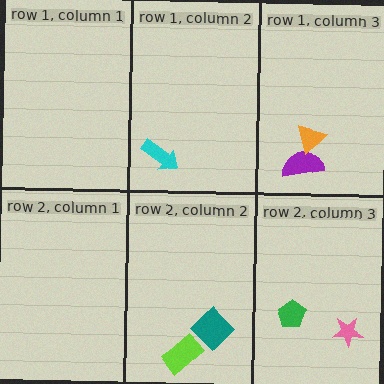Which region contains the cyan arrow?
The row 1, column 2 region.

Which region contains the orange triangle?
The row 1, column 3 region.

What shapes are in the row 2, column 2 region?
The teal diamond, the lime rectangle.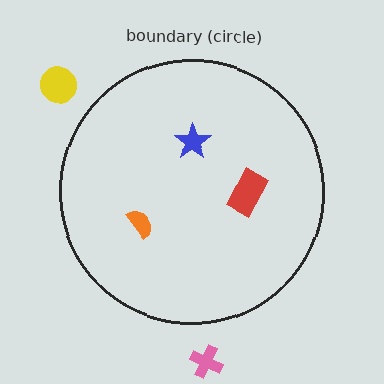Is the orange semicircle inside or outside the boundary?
Inside.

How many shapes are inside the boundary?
3 inside, 2 outside.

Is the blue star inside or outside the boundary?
Inside.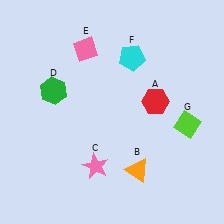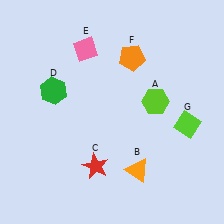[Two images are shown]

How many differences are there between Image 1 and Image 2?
There are 3 differences between the two images.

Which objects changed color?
A changed from red to lime. C changed from pink to red. F changed from cyan to orange.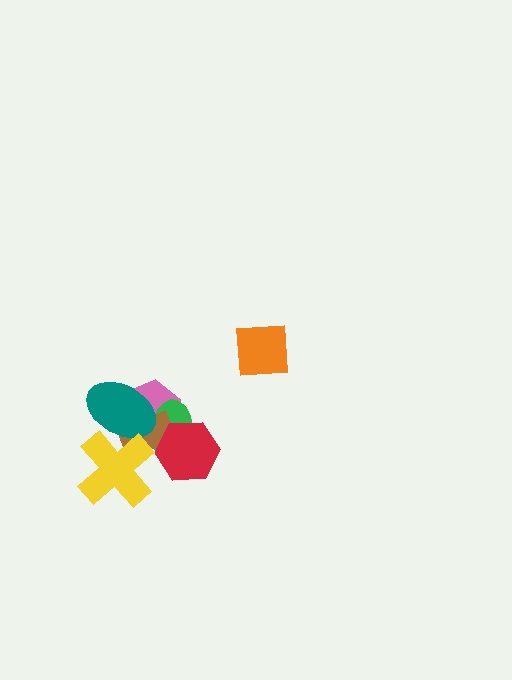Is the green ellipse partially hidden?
Yes, it is partially covered by another shape.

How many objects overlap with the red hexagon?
3 objects overlap with the red hexagon.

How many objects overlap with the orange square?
0 objects overlap with the orange square.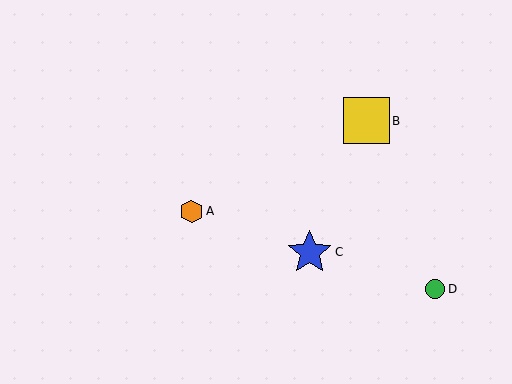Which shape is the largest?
The yellow square (labeled B) is the largest.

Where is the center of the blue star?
The center of the blue star is at (310, 252).